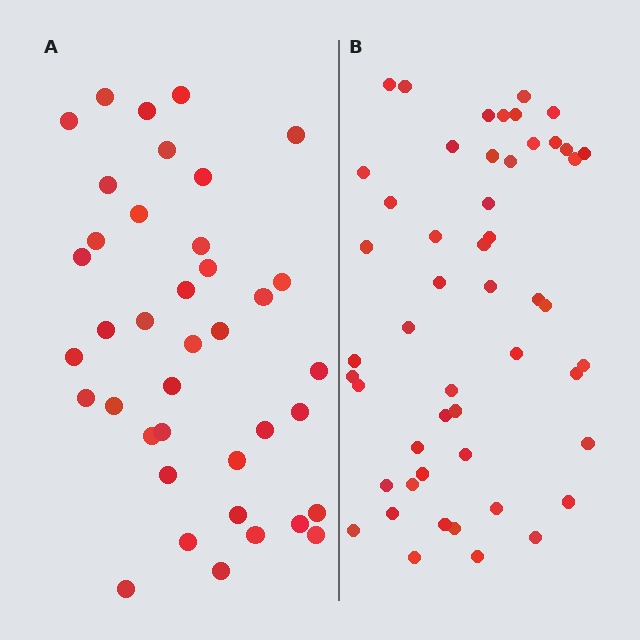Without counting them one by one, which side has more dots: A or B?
Region B (the right region) has more dots.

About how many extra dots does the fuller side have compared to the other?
Region B has roughly 12 or so more dots than region A.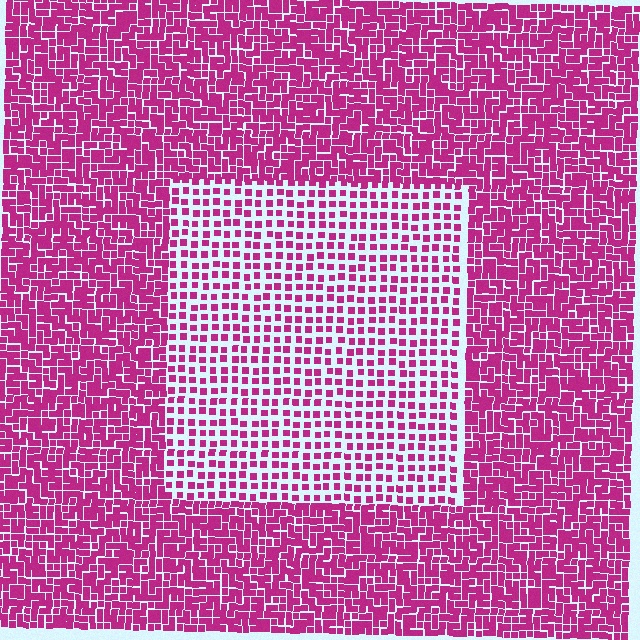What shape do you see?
I see a rectangle.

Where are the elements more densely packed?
The elements are more densely packed outside the rectangle boundary.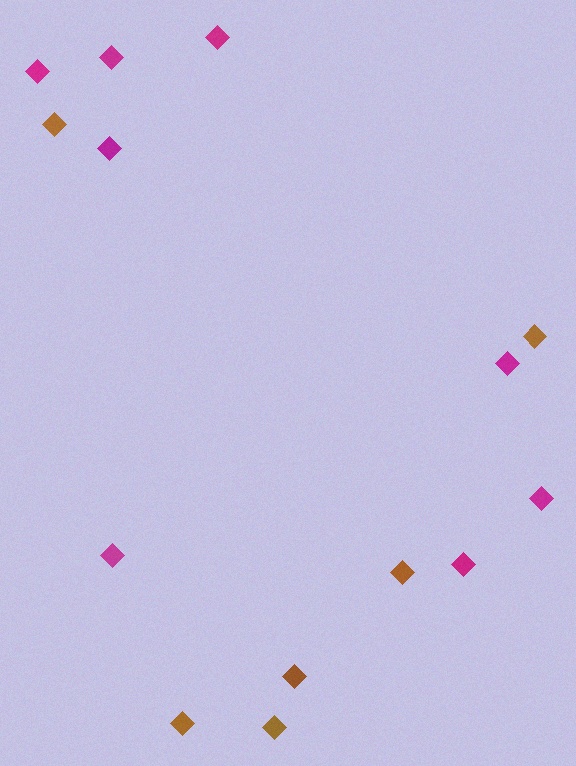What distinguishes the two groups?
There are 2 groups: one group of magenta diamonds (8) and one group of brown diamonds (6).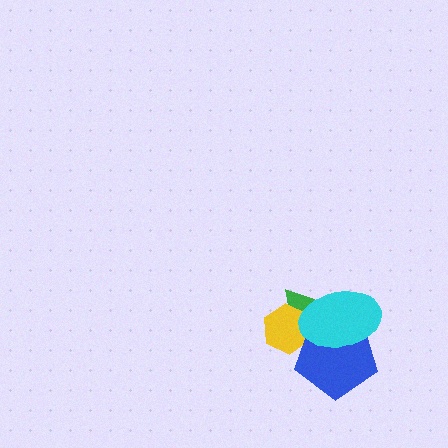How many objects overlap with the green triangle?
3 objects overlap with the green triangle.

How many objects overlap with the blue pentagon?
3 objects overlap with the blue pentagon.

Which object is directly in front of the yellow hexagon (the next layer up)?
The blue pentagon is directly in front of the yellow hexagon.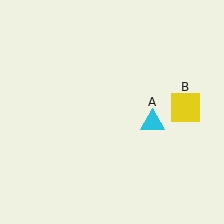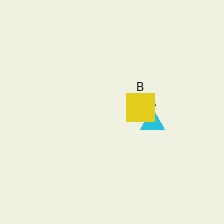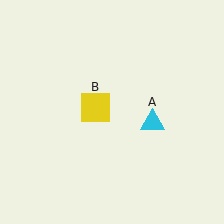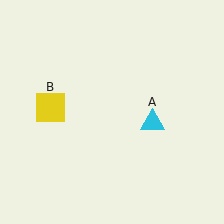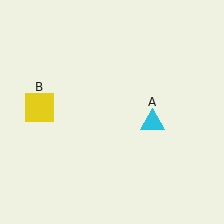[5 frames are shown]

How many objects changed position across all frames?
1 object changed position: yellow square (object B).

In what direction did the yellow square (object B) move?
The yellow square (object B) moved left.